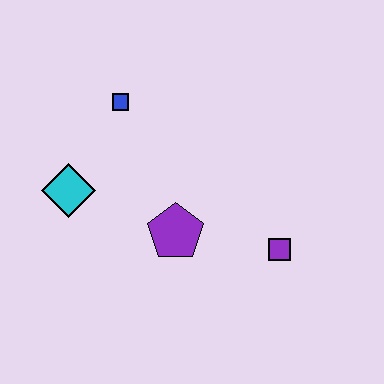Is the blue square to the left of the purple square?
Yes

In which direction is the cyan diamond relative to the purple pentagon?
The cyan diamond is to the left of the purple pentagon.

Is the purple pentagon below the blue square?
Yes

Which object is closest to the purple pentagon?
The purple square is closest to the purple pentagon.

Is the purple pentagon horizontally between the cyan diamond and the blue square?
No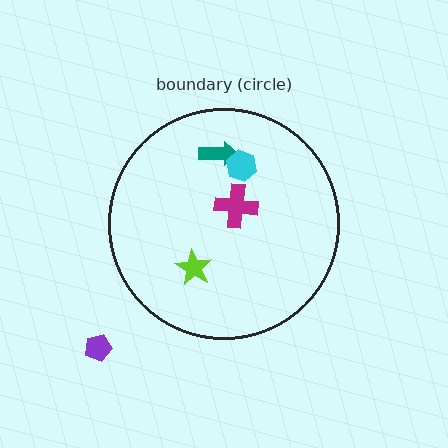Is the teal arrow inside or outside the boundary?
Inside.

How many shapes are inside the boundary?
4 inside, 1 outside.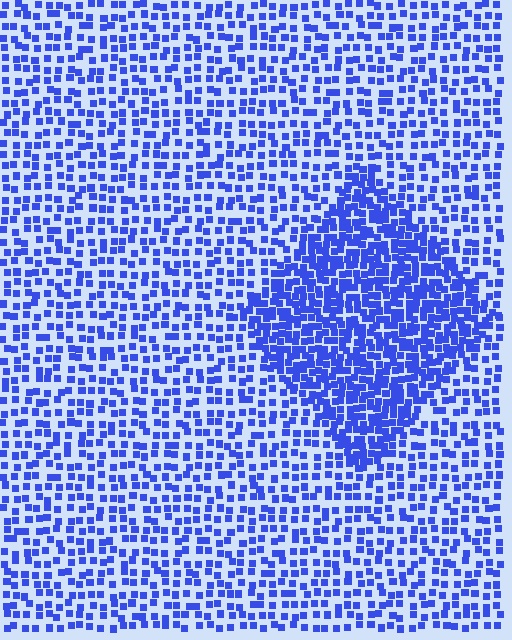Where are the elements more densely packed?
The elements are more densely packed inside the diamond boundary.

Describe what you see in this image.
The image contains small blue elements arranged at two different densities. A diamond-shaped region is visible where the elements are more densely packed than the surrounding area.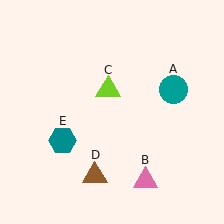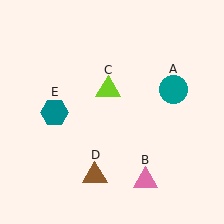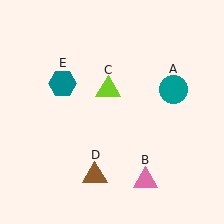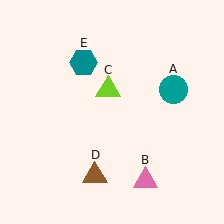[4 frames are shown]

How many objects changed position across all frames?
1 object changed position: teal hexagon (object E).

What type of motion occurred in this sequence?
The teal hexagon (object E) rotated clockwise around the center of the scene.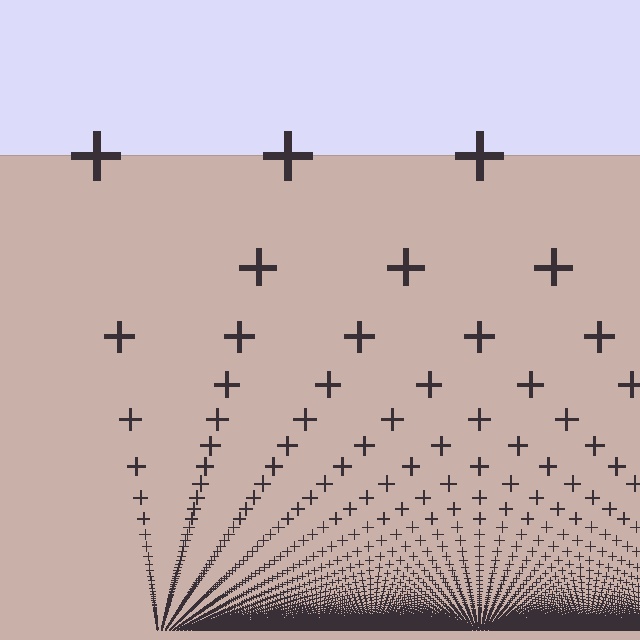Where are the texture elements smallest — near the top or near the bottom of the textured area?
Near the bottom.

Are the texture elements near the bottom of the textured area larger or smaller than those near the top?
Smaller. The gradient is inverted — elements near the bottom are smaller and denser.